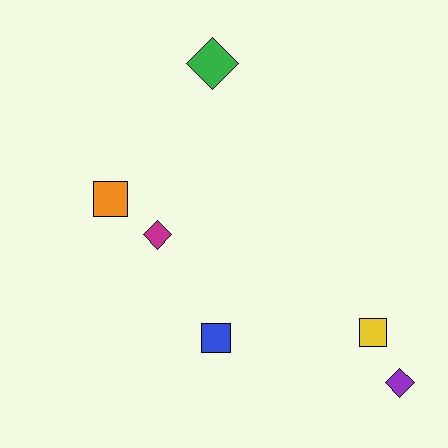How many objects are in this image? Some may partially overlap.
There are 6 objects.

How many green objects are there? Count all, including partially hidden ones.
There is 1 green object.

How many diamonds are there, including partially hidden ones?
There are 3 diamonds.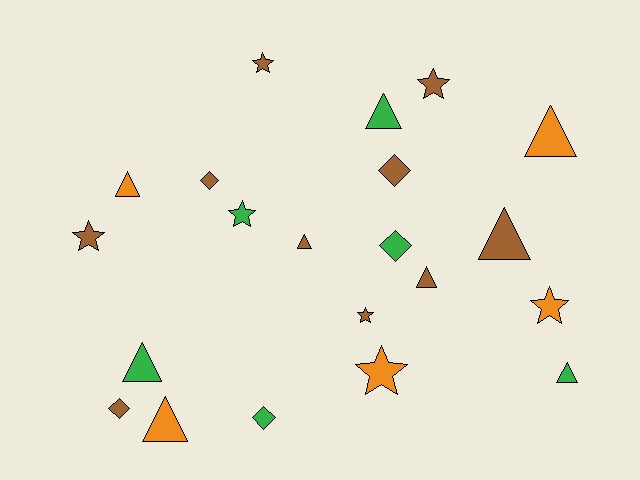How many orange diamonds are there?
There are no orange diamonds.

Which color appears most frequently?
Brown, with 10 objects.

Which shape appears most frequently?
Triangle, with 9 objects.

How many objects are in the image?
There are 21 objects.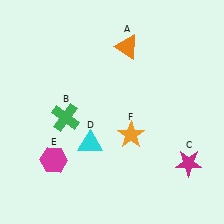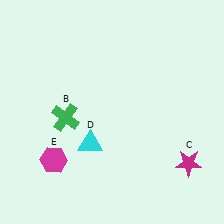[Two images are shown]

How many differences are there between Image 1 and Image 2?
There are 2 differences between the two images.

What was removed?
The orange triangle (A), the orange star (F) were removed in Image 2.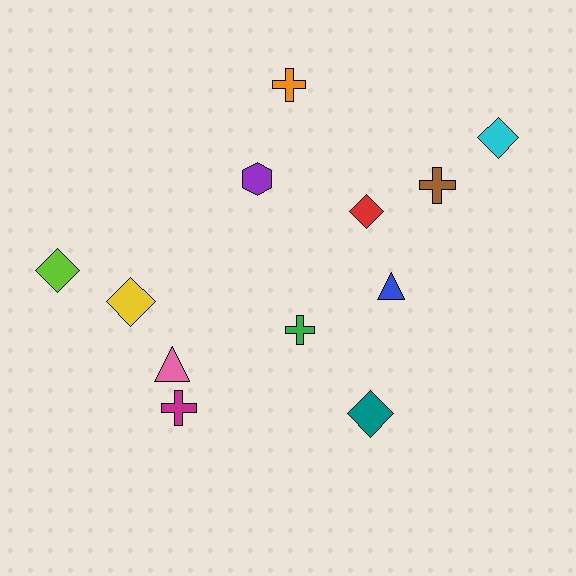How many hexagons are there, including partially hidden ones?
There is 1 hexagon.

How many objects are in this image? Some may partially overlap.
There are 12 objects.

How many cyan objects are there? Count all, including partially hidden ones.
There is 1 cyan object.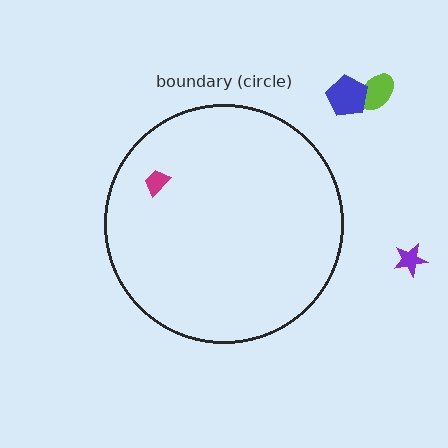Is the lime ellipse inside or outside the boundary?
Outside.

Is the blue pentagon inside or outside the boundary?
Outside.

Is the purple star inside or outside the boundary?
Outside.